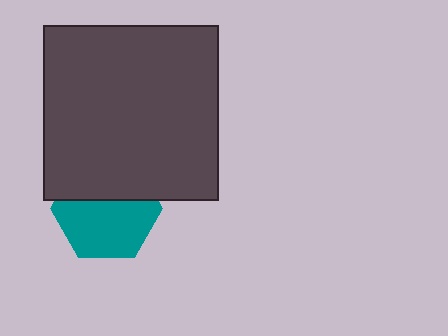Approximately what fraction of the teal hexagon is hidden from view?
Roughly 41% of the teal hexagon is hidden behind the dark gray square.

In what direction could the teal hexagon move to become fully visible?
The teal hexagon could move down. That would shift it out from behind the dark gray square entirely.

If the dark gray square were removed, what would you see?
You would see the complete teal hexagon.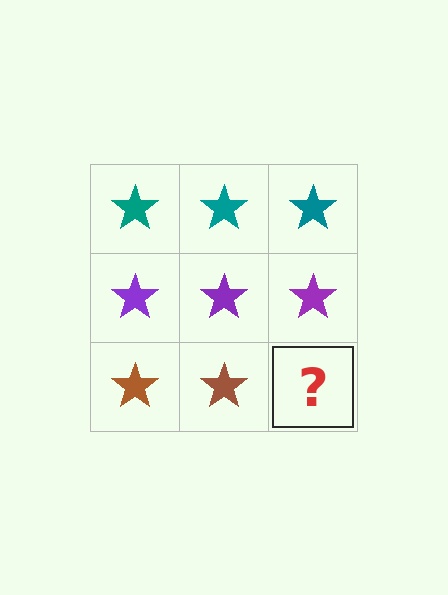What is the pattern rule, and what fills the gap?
The rule is that each row has a consistent color. The gap should be filled with a brown star.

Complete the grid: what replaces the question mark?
The question mark should be replaced with a brown star.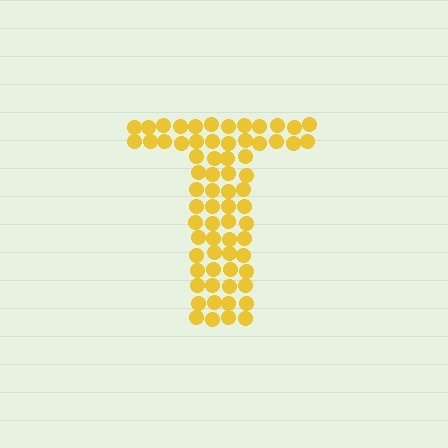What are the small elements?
The small elements are circles.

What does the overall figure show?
The overall figure shows the letter T.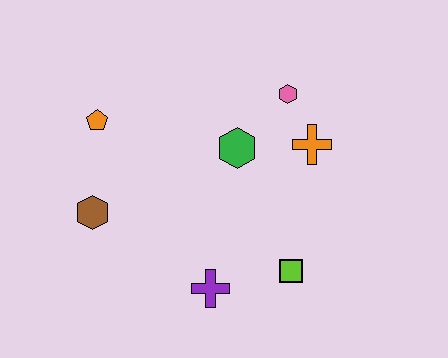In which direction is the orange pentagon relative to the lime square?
The orange pentagon is to the left of the lime square.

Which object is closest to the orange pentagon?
The brown hexagon is closest to the orange pentagon.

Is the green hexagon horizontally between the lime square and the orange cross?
No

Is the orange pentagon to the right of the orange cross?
No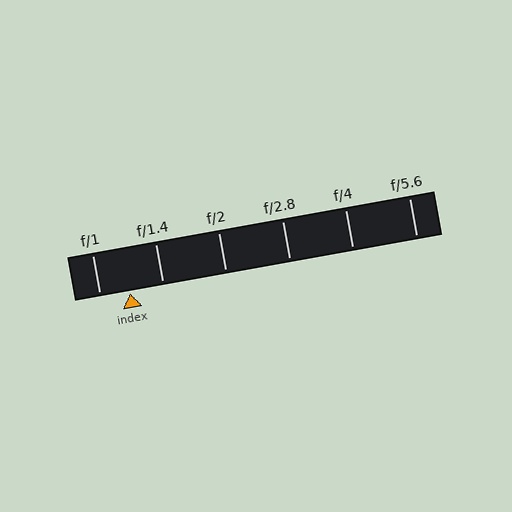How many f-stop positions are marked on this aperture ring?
There are 6 f-stop positions marked.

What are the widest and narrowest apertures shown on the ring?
The widest aperture shown is f/1 and the narrowest is f/5.6.